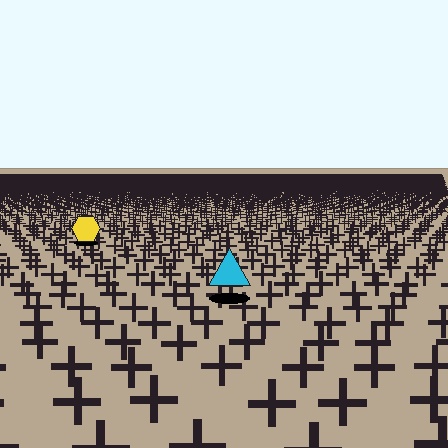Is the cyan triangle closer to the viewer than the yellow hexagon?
Yes. The cyan triangle is closer — you can tell from the texture gradient: the ground texture is coarser near it.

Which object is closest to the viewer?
The cyan triangle is closest. The texture marks near it are larger and more spread out.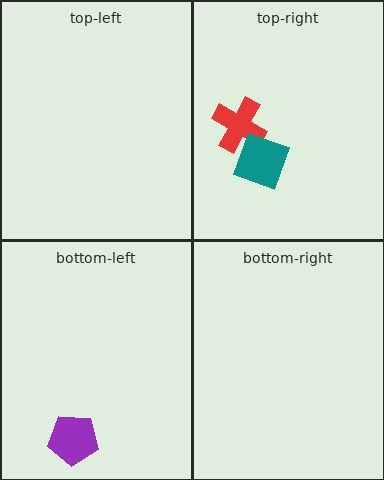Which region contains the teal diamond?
The top-right region.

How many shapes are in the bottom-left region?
1.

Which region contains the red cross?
The top-right region.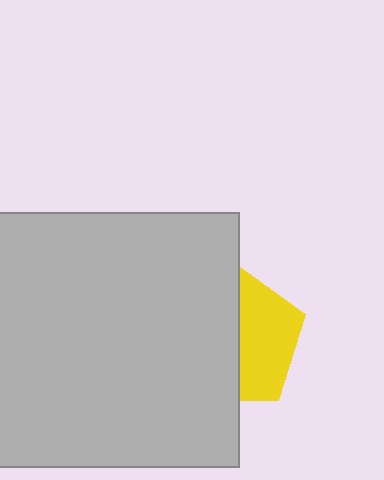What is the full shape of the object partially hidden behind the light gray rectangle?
The partially hidden object is a yellow pentagon.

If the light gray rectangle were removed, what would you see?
You would see the complete yellow pentagon.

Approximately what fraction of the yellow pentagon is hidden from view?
Roughly 56% of the yellow pentagon is hidden behind the light gray rectangle.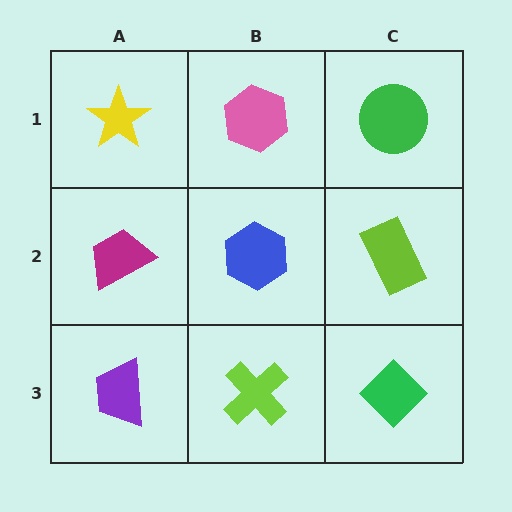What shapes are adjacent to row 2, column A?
A yellow star (row 1, column A), a purple trapezoid (row 3, column A), a blue hexagon (row 2, column B).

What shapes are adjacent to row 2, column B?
A pink hexagon (row 1, column B), a lime cross (row 3, column B), a magenta trapezoid (row 2, column A), a lime rectangle (row 2, column C).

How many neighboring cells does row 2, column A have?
3.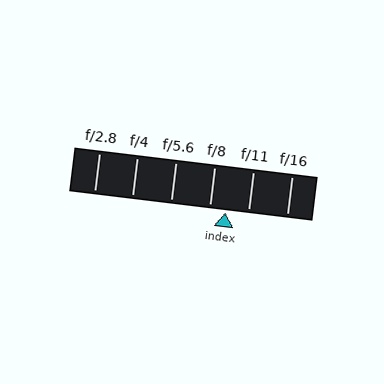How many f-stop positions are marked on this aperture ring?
There are 6 f-stop positions marked.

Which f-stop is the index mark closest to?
The index mark is closest to f/8.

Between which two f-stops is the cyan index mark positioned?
The index mark is between f/8 and f/11.